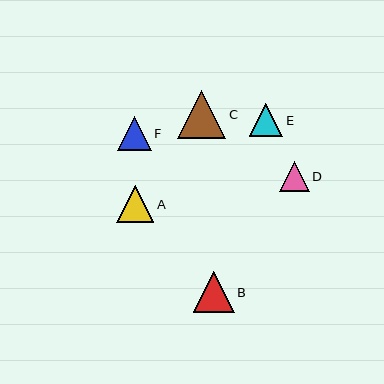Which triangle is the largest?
Triangle C is the largest with a size of approximately 48 pixels.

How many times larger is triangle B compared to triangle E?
Triangle B is approximately 1.2 times the size of triangle E.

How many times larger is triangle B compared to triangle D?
Triangle B is approximately 1.4 times the size of triangle D.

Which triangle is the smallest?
Triangle D is the smallest with a size of approximately 29 pixels.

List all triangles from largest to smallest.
From largest to smallest: C, B, A, F, E, D.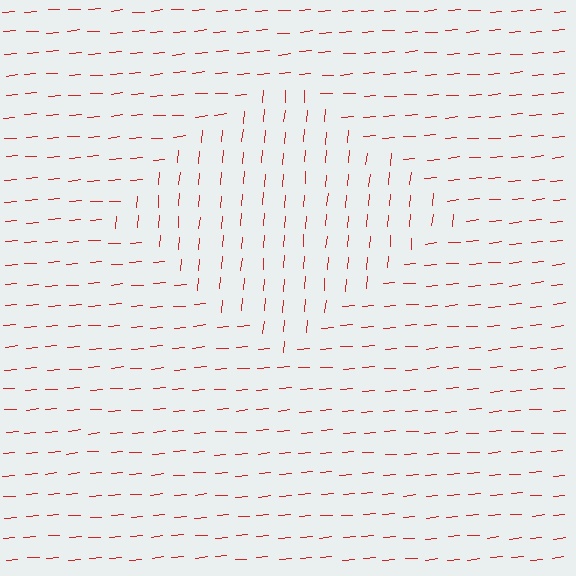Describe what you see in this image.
The image is filled with small red line segments. A diamond region in the image has lines oriented differently from the surrounding lines, creating a visible texture boundary.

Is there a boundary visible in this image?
Yes, there is a texture boundary formed by a change in line orientation.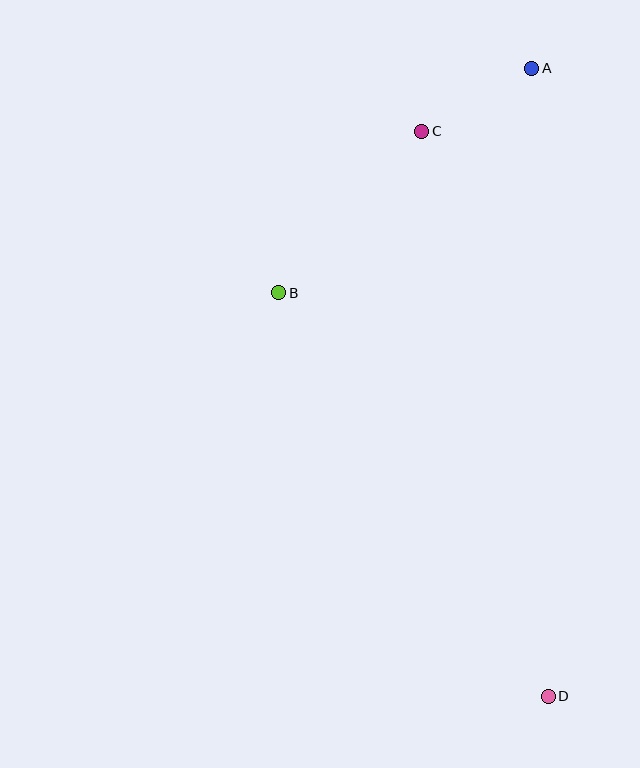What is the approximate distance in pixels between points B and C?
The distance between B and C is approximately 216 pixels.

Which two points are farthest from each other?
Points A and D are farthest from each other.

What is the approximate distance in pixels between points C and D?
The distance between C and D is approximately 579 pixels.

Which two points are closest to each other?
Points A and C are closest to each other.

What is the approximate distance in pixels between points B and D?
The distance between B and D is approximately 485 pixels.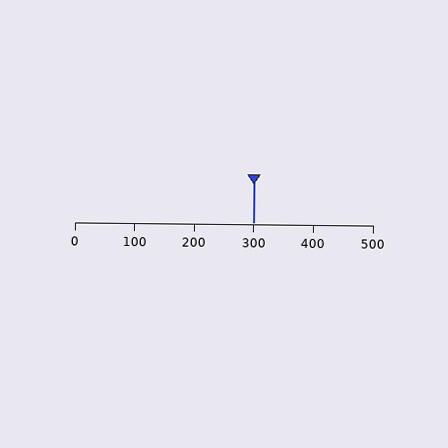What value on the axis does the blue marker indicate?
The marker indicates approximately 300.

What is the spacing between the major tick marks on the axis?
The major ticks are spaced 100 apart.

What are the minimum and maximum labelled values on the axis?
The axis runs from 0 to 500.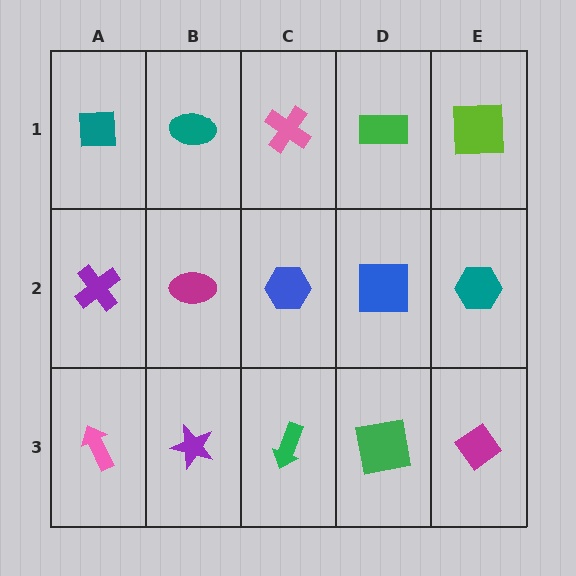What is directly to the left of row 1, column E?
A green rectangle.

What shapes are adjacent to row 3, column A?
A purple cross (row 2, column A), a purple star (row 3, column B).